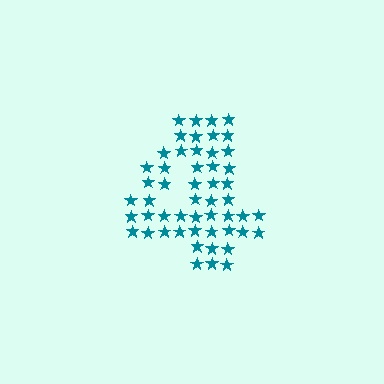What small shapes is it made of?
It is made of small stars.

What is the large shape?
The large shape is the digit 4.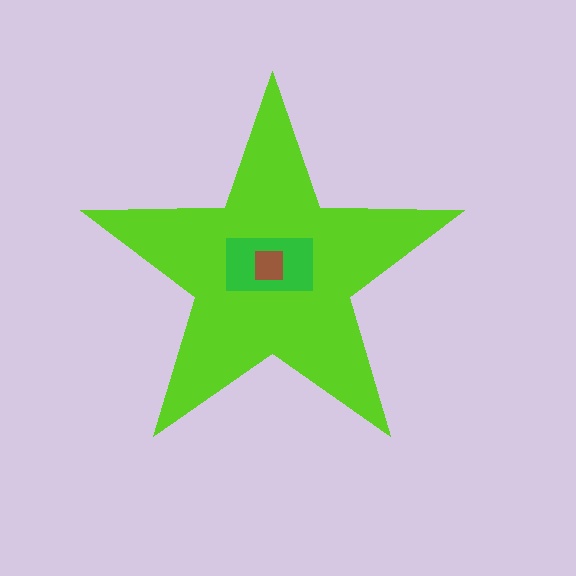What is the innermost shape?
The brown square.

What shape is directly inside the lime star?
The green rectangle.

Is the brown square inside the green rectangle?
Yes.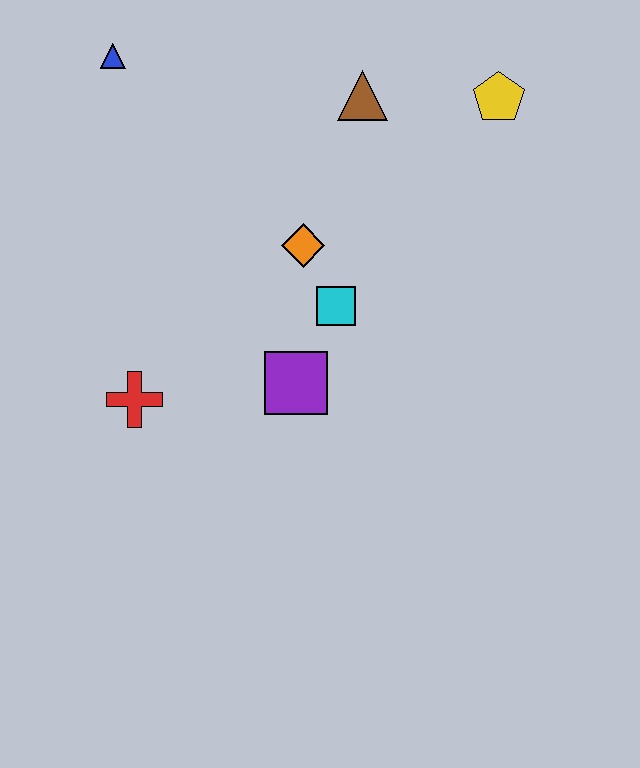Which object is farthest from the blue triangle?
The yellow pentagon is farthest from the blue triangle.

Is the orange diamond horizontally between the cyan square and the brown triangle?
No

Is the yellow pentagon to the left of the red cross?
No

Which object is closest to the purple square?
The cyan square is closest to the purple square.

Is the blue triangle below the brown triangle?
No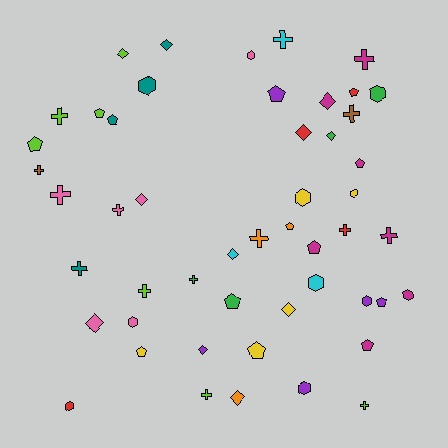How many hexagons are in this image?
There are 11 hexagons.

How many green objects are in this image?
There are 4 green objects.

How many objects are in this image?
There are 50 objects.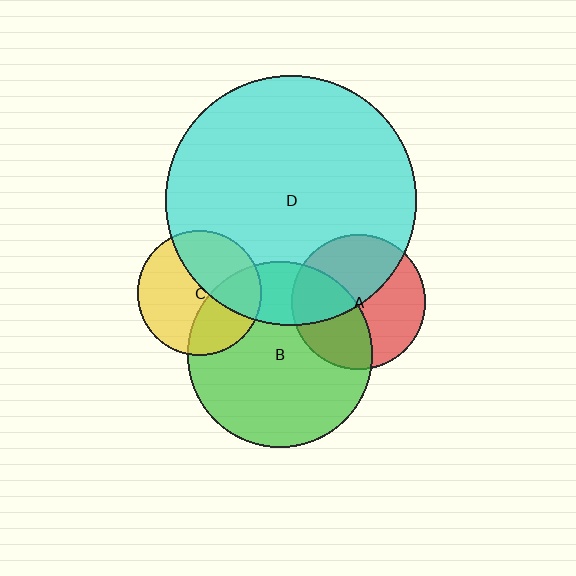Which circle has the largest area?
Circle D (cyan).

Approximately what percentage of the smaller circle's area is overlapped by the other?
Approximately 40%.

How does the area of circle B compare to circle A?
Approximately 1.9 times.